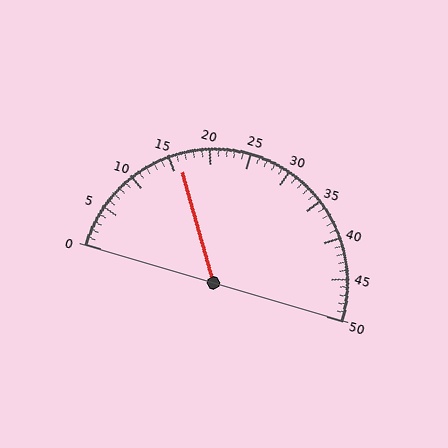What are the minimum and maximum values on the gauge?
The gauge ranges from 0 to 50.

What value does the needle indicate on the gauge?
The needle indicates approximately 16.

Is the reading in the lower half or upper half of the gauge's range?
The reading is in the lower half of the range (0 to 50).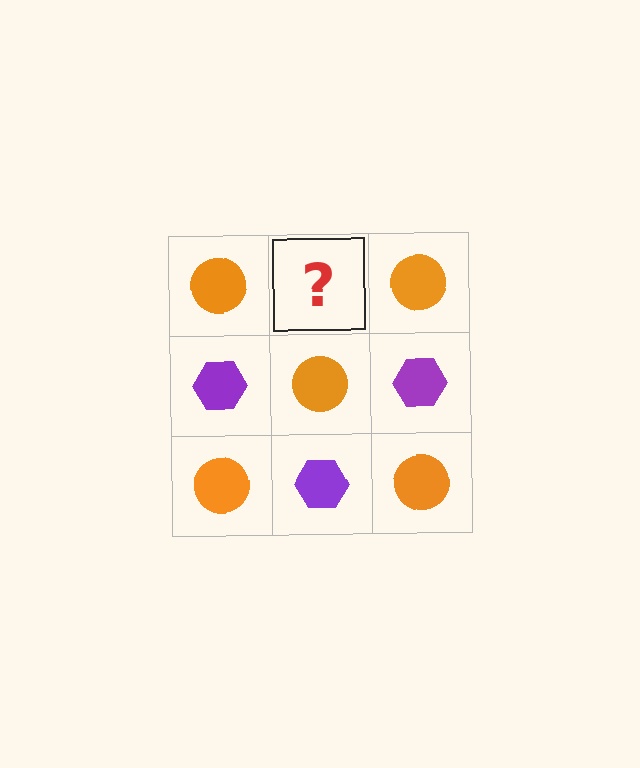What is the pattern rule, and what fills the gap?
The rule is that it alternates orange circle and purple hexagon in a checkerboard pattern. The gap should be filled with a purple hexagon.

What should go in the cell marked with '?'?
The missing cell should contain a purple hexagon.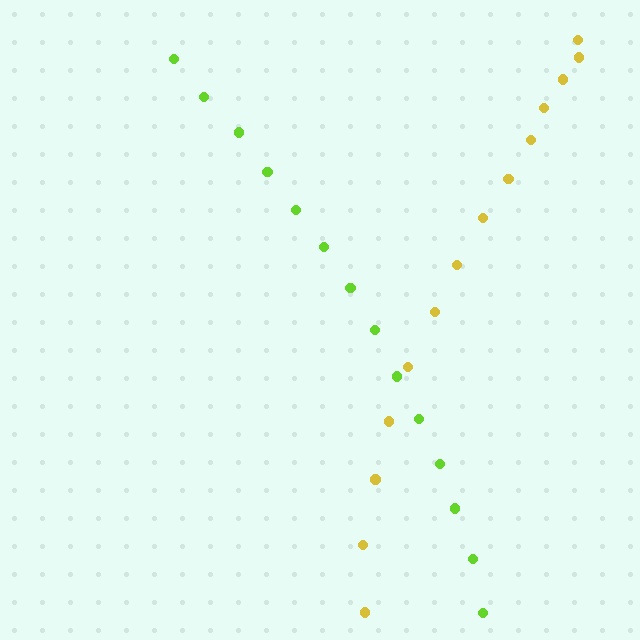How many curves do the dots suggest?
There are 2 distinct paths.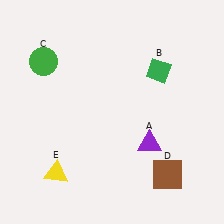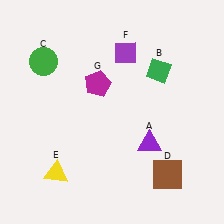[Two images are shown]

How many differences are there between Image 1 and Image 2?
There are 2 differences between the two images.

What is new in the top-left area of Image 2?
A magenta pentagon (G) was added in the top-left area of Image 2.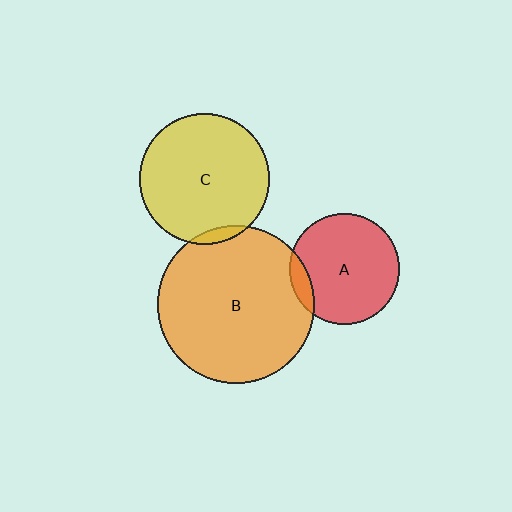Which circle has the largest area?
Circle B (orange).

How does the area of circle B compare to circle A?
Approximately 2.0 times.